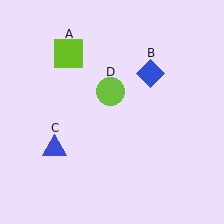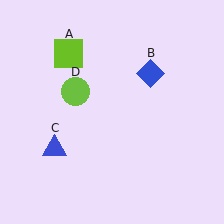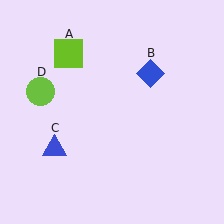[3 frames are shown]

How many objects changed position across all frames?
1 object changed position: lime circle (object D).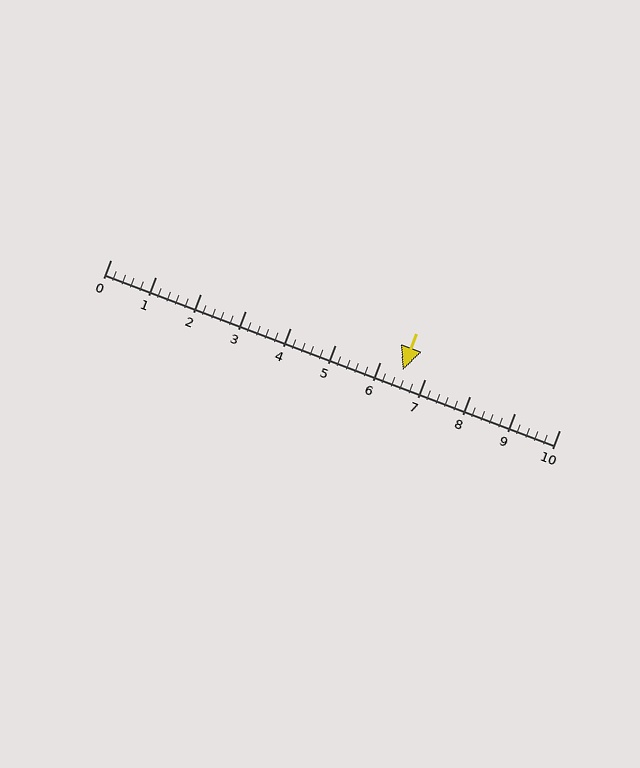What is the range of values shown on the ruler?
The ruler shows values from 0 to 10.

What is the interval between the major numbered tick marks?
The major tick marks are spaced 1 units apart.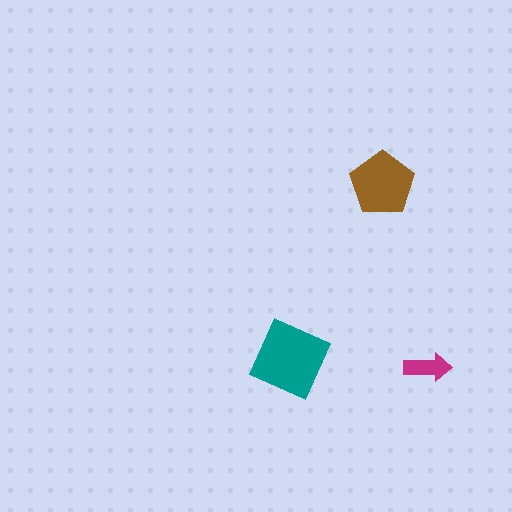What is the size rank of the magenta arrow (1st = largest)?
3rd.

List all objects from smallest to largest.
The magenta arrow, the brown pentagon, the teal square.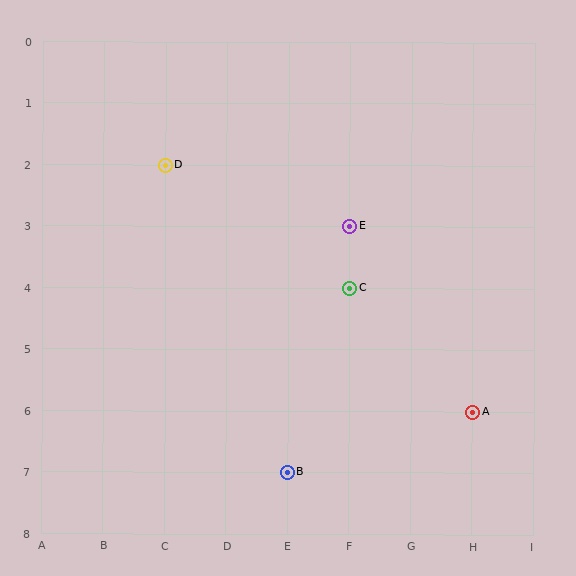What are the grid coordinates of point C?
Point C is at grid coordinates (F, 4).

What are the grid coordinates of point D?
Point D is at grid coordinates (C, 2).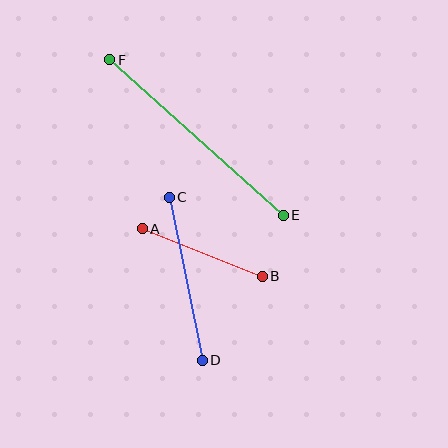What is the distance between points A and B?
The distance is approximately 129 pixels.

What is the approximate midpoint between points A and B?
The midpoint is at approximately (202, 252) pixels.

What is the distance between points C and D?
The distance is approximately 166 pixels.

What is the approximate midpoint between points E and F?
The midpoint is at approximately (197, 137) pixels.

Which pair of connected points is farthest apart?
Points E and F are farthest apart.